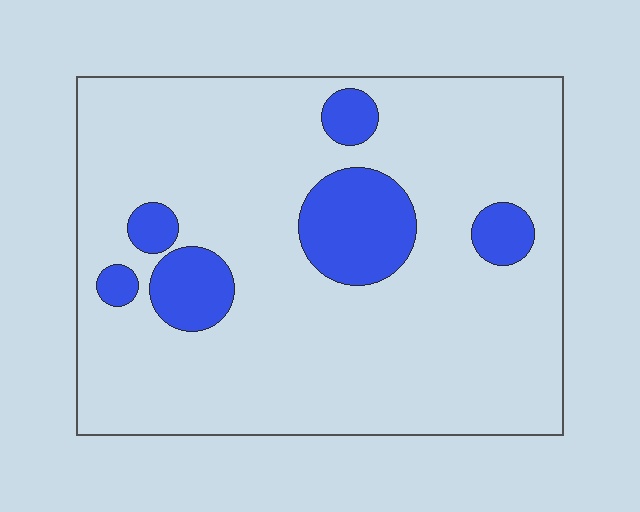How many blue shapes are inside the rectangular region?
6.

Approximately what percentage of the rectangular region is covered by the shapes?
Approximately 15%.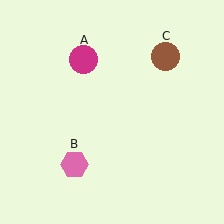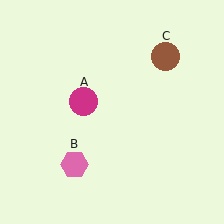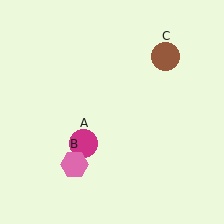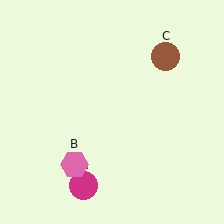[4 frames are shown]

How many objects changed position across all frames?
1 object changed position: magenta circle (object A).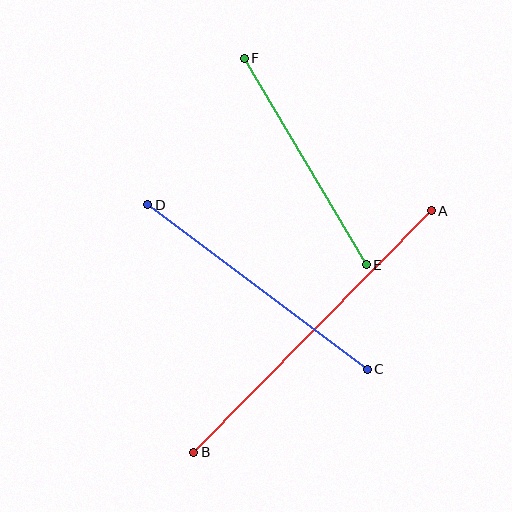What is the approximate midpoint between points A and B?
The midpoint is at approximately (312, 331) pixels.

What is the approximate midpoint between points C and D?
The midpoint is at approximately (258, 287) pixels.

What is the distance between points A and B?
The distance is approximately 339 pixels.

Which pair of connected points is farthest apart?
Points A and B are farthest apart.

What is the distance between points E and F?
The distance is approximately 240 pixels.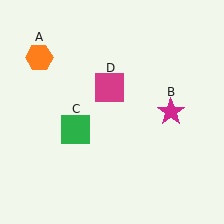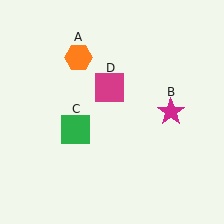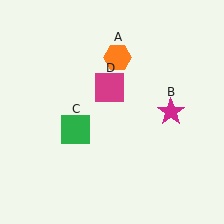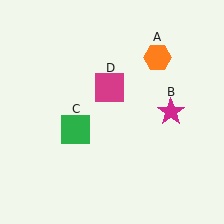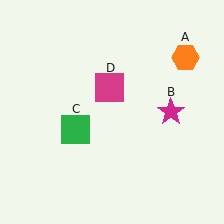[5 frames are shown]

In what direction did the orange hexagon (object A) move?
The orange hexagon (object A) moved right.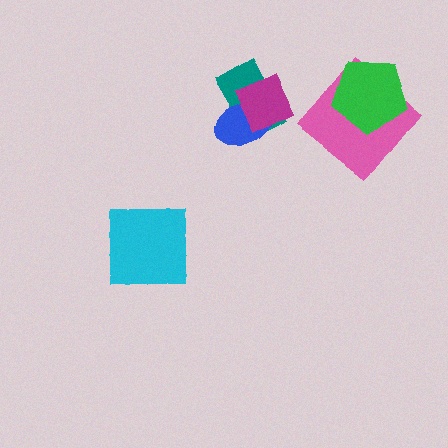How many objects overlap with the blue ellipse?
2 objects overlap with the blue ellipse.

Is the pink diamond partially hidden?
Yes, it is partially covered by another shape.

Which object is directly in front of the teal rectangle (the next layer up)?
The blue ellipse is directly in front of the teal rectangle.